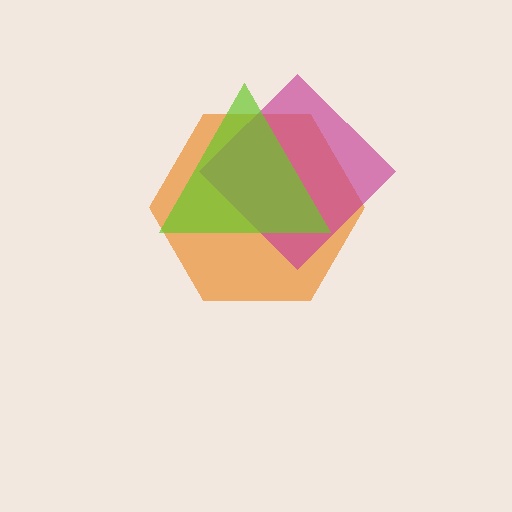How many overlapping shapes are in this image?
There are 3 overlapping shapes in the image.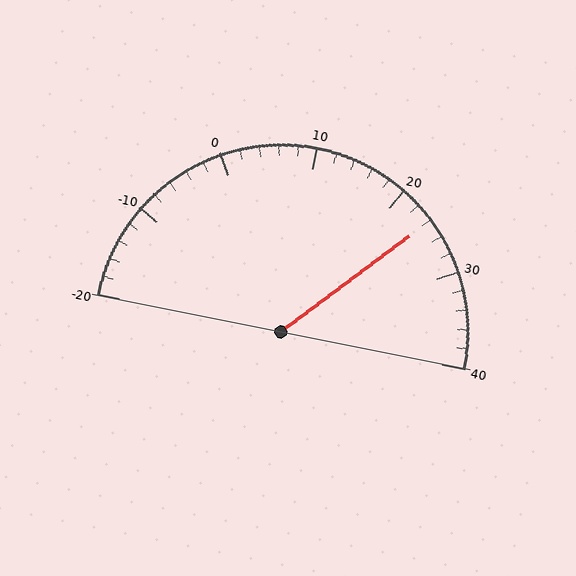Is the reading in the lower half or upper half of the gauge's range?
The reading is in the upper half of the range (-20 to 40).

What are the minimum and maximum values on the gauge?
The gauge ranges from -20 to 40.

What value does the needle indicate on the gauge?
The needle indicates approximately 24.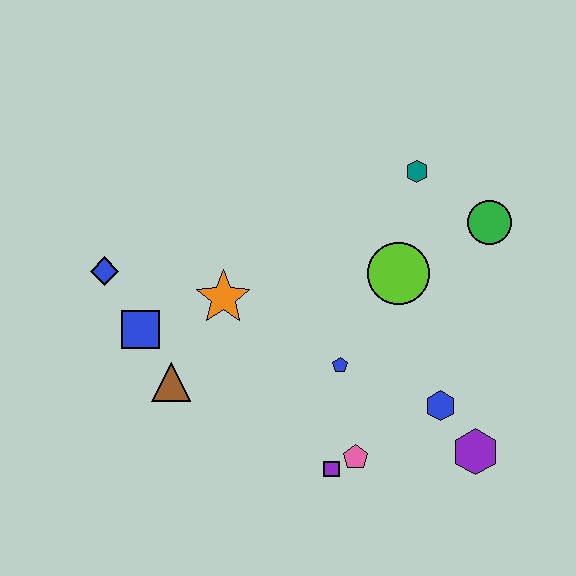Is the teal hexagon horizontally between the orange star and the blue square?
No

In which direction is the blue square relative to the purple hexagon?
The blue square is to the left of the purple hexagon.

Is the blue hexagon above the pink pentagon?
Yes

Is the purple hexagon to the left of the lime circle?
No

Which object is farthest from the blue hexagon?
The blue diamond is farthest from the blue hexagon.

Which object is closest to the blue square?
The brown triangle is closest to the blue square.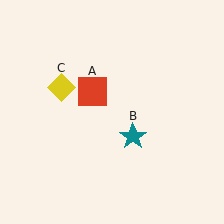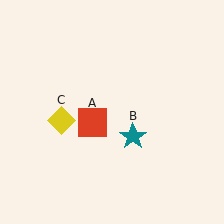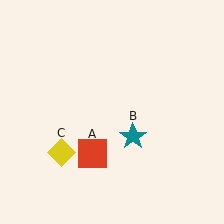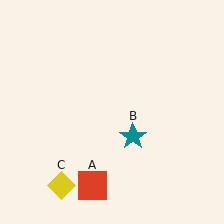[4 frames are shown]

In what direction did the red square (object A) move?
The red square (object A) moved down.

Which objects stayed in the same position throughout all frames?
Teal star (object B) remained stationary.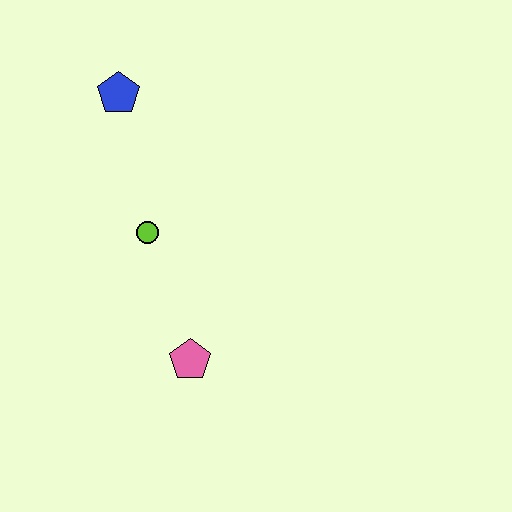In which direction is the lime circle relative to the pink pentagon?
The lime circle is above the pink pentagon.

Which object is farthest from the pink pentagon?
The blue pentagon is farthest from the pink pentagon.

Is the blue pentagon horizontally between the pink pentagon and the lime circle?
No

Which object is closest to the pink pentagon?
The lime circle is closest to the pink pentagon.